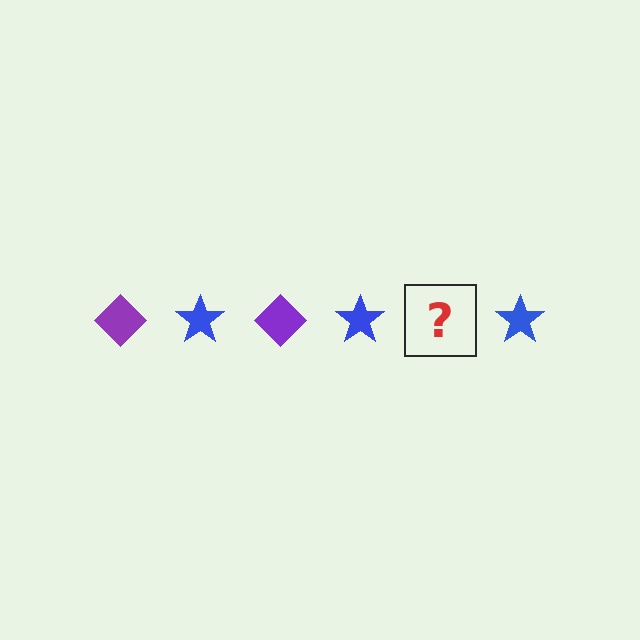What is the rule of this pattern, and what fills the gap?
The rule is that the pattern alternates between purple diamond and blue star. The gap should be filled with a purple diamond.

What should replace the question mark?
The question mark should be replaced with a purple diamond.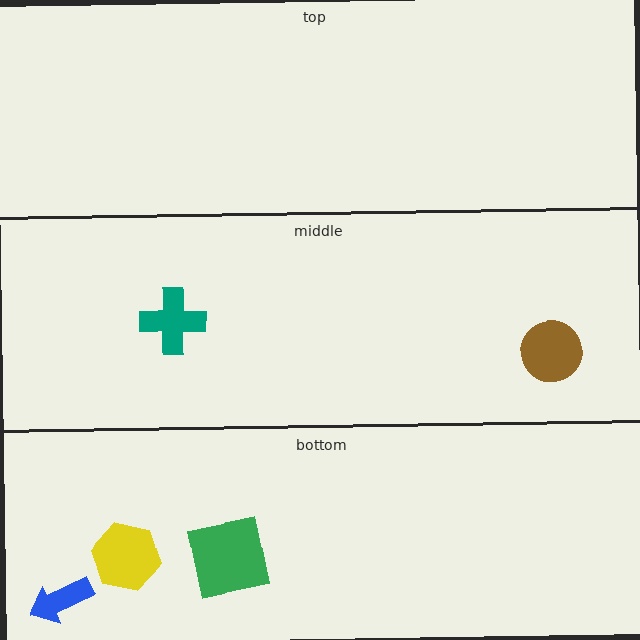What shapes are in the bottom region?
The yellow hexagon, the green square, the blue arrow.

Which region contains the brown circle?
The middle region.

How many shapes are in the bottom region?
3.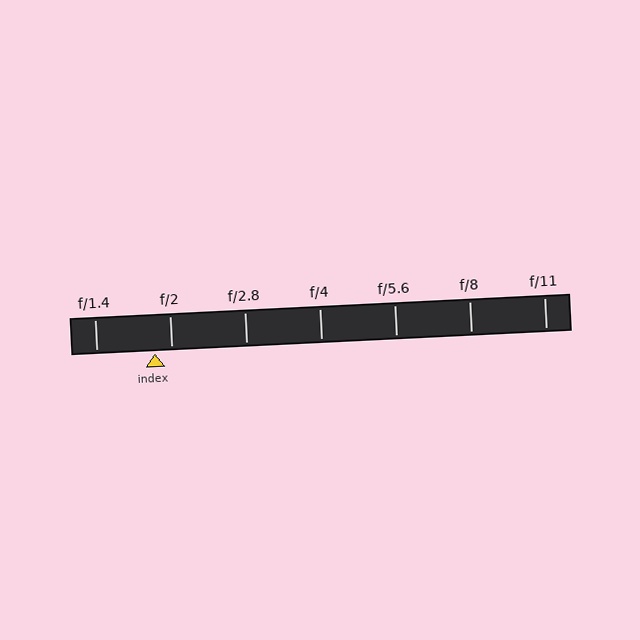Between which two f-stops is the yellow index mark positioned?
The index mark is between f/1.4 and f/2.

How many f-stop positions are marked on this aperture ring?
There are 7 f-stop positions marked.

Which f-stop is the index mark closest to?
The index mark is closest to f/2.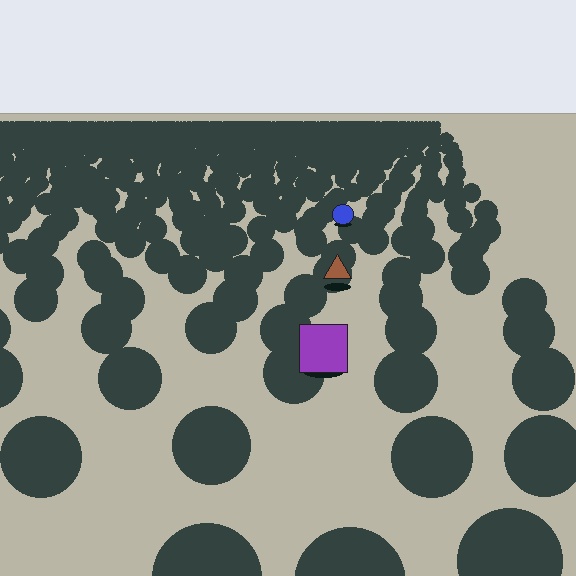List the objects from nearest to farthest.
From nearest to farthest: the purple square, the brown triangle, the blue circle.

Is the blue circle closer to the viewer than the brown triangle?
No. The brown triangle is closer — you can tell from the texture gradient: the ground texture is coarser near it.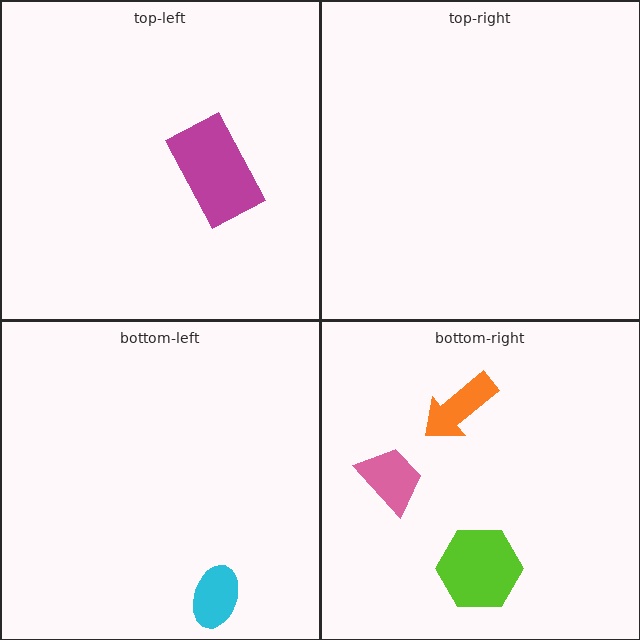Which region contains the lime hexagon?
The bottom-right region.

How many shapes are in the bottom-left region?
1.